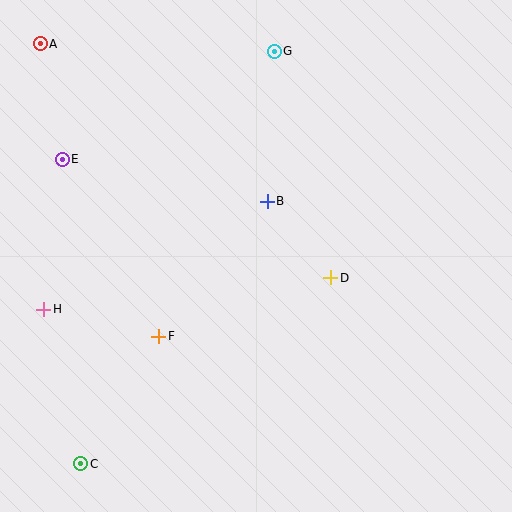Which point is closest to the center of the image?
Point B at (267, 201) is closest to the center.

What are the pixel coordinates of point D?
Point D is at (331, 278).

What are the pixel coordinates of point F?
Point F is at (159, 336).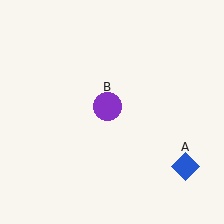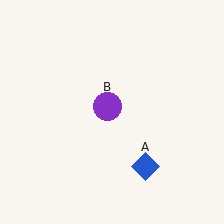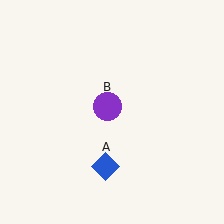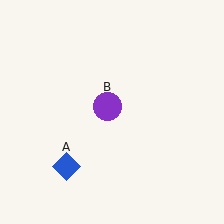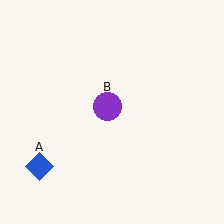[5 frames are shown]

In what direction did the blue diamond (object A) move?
The blue diamond (object A) moved left.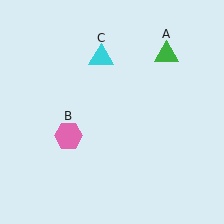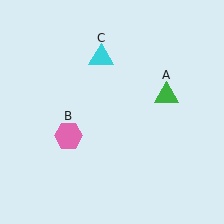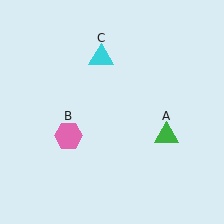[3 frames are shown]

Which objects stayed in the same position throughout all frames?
Pink hexagon (object B) and cyan triangle (object C) remained stationary.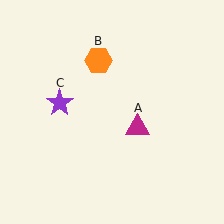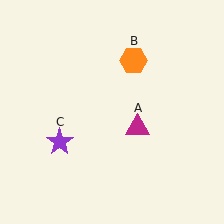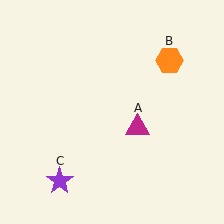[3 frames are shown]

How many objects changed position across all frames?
2 objects changed position: orange hexagon (object B), purple star (object C).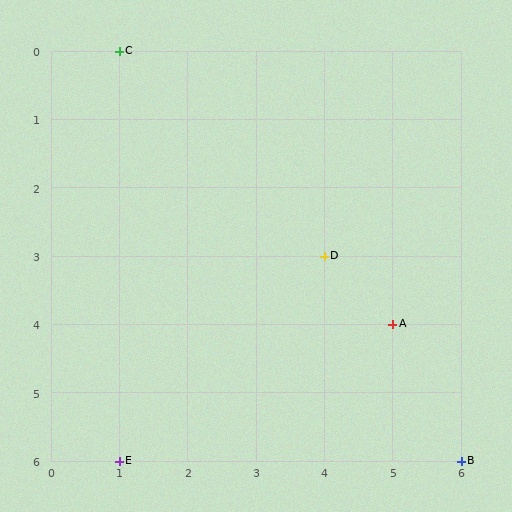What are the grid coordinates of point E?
Point E is at grid coordinates (1, 6).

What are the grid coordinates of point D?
Point D is at grid coordinates (4, 3).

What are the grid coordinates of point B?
Point B is at grid coordinates (6, 6).